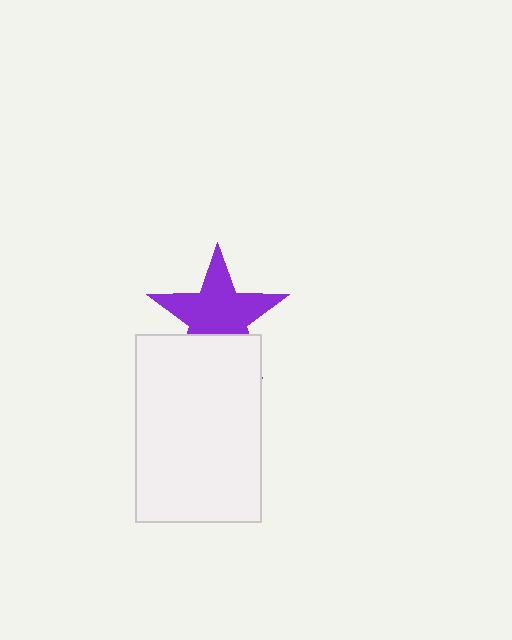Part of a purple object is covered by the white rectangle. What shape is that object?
It is a star.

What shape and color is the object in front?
The object in front is a white rectangle.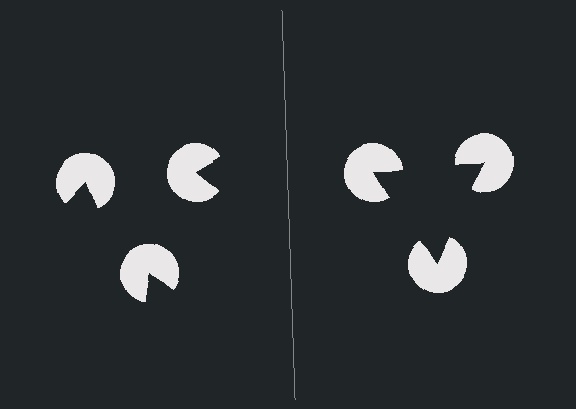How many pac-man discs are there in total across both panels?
6 — 3 on each side.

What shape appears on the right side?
An illusory triangle.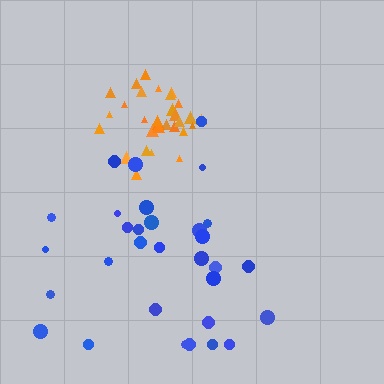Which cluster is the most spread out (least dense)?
Blue.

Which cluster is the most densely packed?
Orange.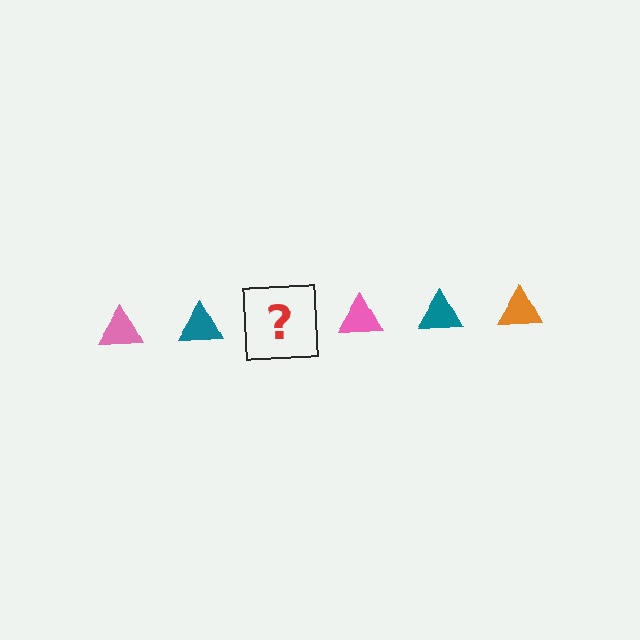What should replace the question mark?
The question mark should be replaced with an orange triangle.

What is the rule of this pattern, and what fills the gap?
The rule is that the pattern cycles through pink, teal, orange triangles. The gap should be filled with an orange triangle.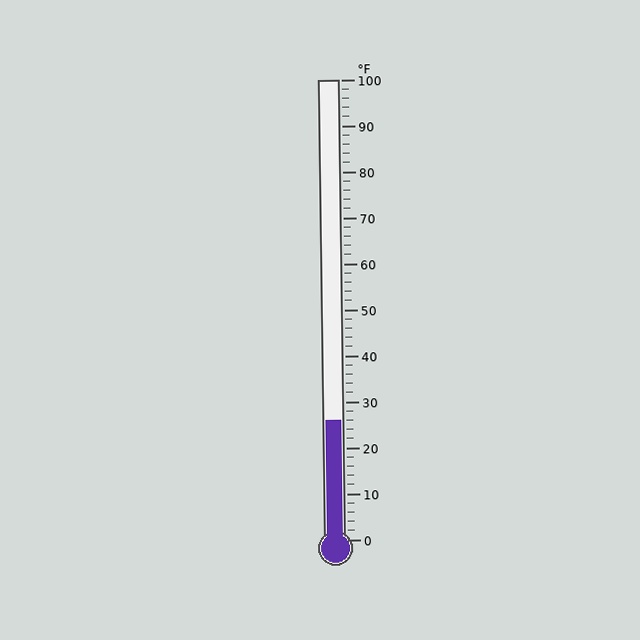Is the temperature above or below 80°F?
The temperature is below 80°F.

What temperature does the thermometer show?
The thermometer shows approximately 26°F.